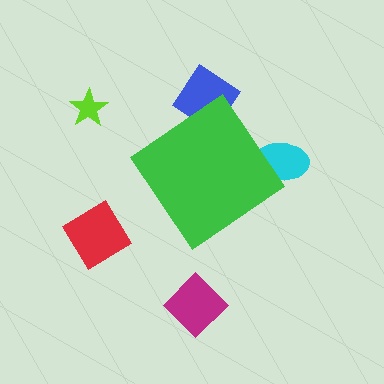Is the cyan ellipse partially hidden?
Yes, the cyan ellipse is partially hidden behind the green diamond.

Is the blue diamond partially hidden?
Yes, the blue diamond is partially hidden behind the green diamond.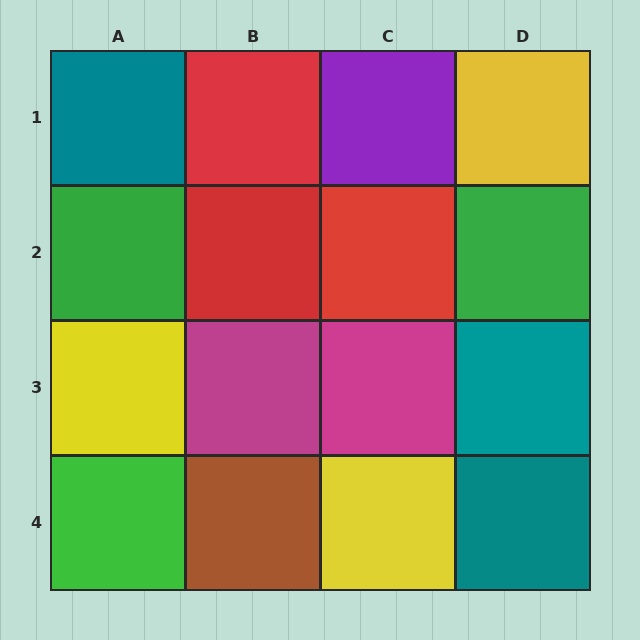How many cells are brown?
1 cell is brown.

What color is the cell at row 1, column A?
Teal.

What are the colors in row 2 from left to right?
Green, red, red, green.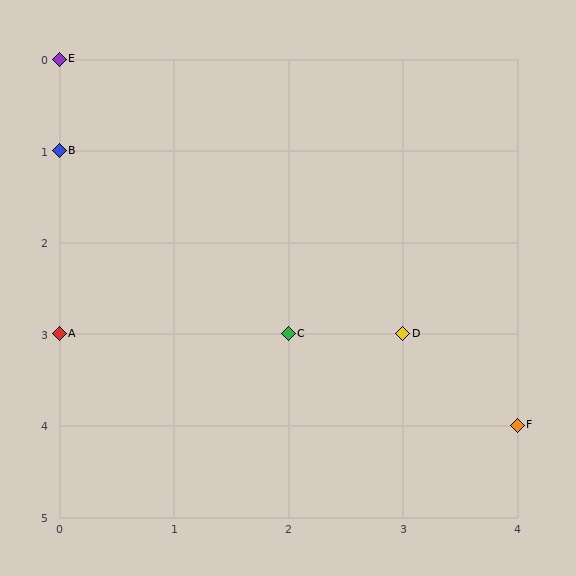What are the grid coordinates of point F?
Point F is at grid coordinates (4, 4).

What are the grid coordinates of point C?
Point C is at grid coordinates (2, 3).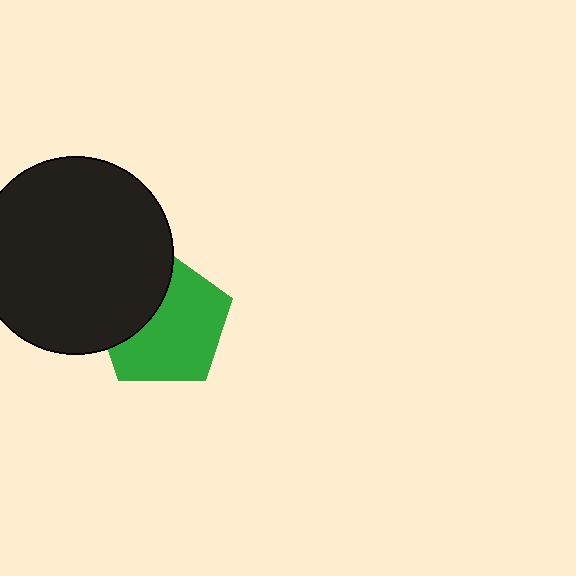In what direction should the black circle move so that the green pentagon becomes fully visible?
The black circle should move left. That is the shortest direction to clear the overlap and leave the green pentagon fully visible.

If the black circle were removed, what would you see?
You would see the complete green pentagon.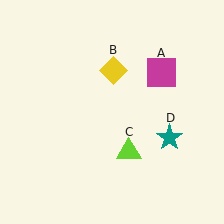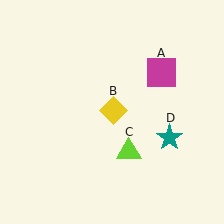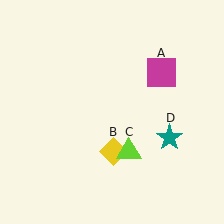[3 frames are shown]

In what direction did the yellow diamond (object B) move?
The yellow diamond (object B) moved down.